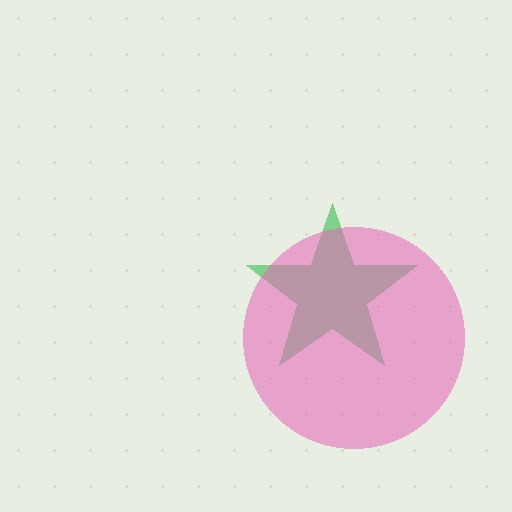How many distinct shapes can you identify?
There are 2 distinct shapes: a green star, a pink circle.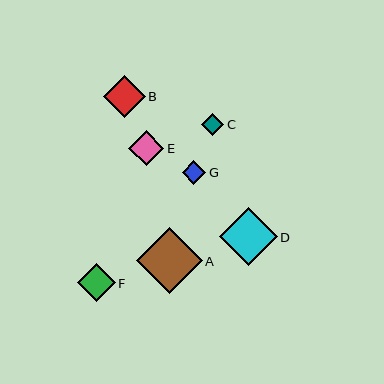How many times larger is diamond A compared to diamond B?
Diamond A is approximately 1.6 times the size of diamond B.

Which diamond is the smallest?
Diamond C is the smallest with a size of approximately 22 pixels.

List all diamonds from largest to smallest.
From largest to smallest: A, D, B, F, E, G, C.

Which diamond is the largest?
Diamond A is the largest with a size of approximately 66 pixels.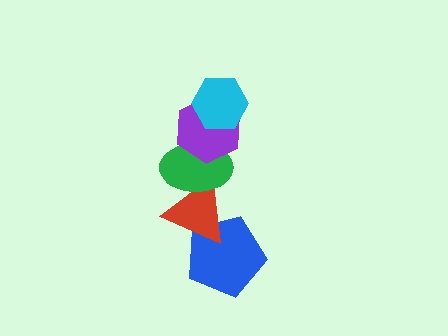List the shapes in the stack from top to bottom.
From top to bottom: the cyan hexagon, the purple hexagon, the green ellipse, the red triangle, the blue pentagon.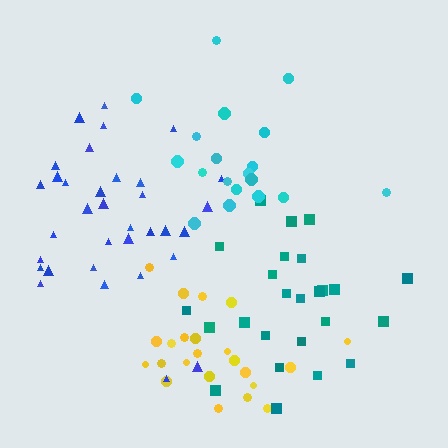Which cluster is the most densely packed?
Blue.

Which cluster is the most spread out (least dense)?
Teal.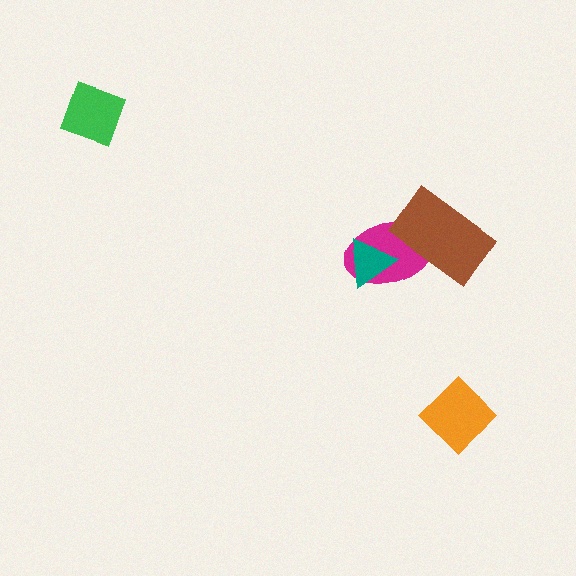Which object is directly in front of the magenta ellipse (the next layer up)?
The brown rectangle is directly in front of the magenta ellipse.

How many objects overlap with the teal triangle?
1 object overlaps with the teal triangle.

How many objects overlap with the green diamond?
0 objects overlap with the green diamond.